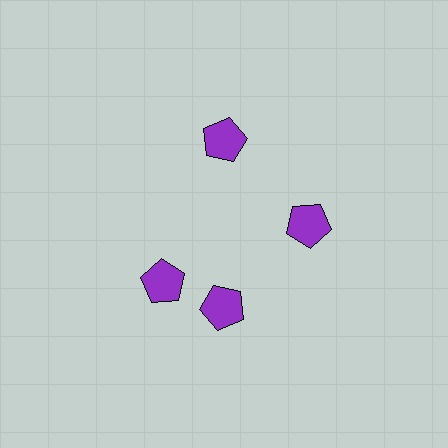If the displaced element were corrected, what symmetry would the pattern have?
It would have 4-fold rotational symmetry — the pattern would map onto itself every 90 degrees.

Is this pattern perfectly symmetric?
No. The 4 purple pentagons are arranged in a ring, but one element near the 9 o'clock position is rotated out of alignment along the ring, breaking the 4-fold rotational symmetry.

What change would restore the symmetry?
The symmetry would be restored by rotating it back into even spacing with its neighbors so that all 4 pentagons sit at equal angles and equal distance from the center.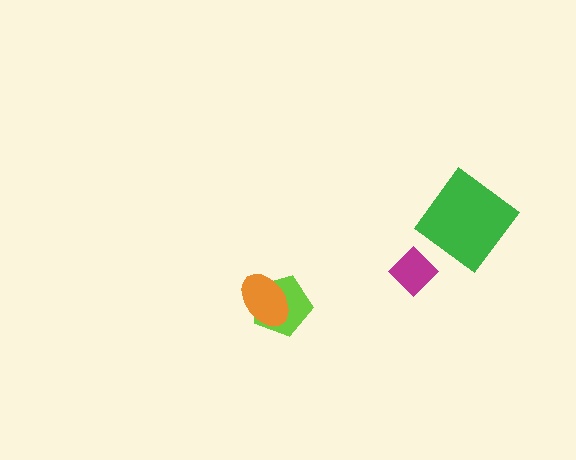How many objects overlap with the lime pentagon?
1 object overlaps with the lime pentagon.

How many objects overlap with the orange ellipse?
1 object overlaps with the orange ellipse.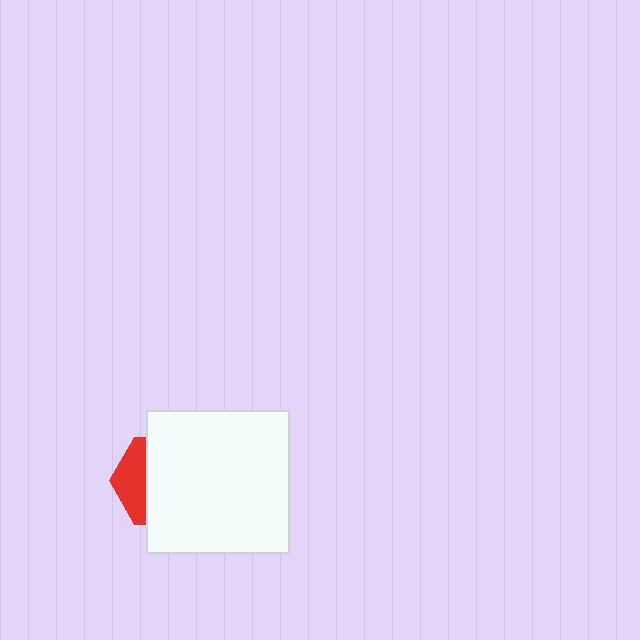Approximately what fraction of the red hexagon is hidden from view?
Roughly 68% of the red hexagon is hidden behind the white square.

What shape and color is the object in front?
The object in front is a white square.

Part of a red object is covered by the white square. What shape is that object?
It is a hexagon.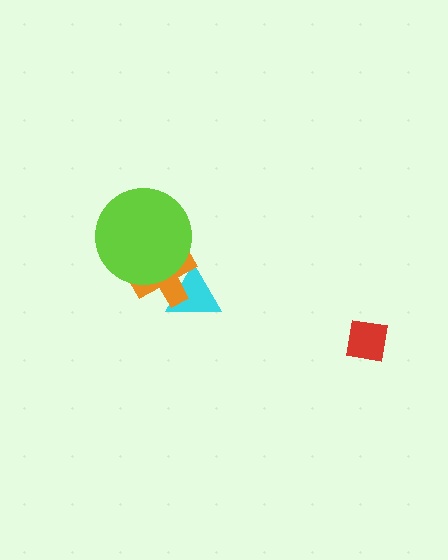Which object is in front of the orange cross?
The lime circle is in front of the orange cross.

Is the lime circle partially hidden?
No, no other shape covers it.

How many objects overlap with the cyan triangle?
1 object overlaps with the cyan triangle.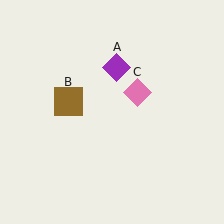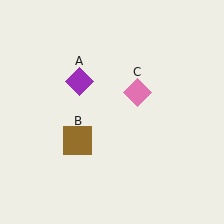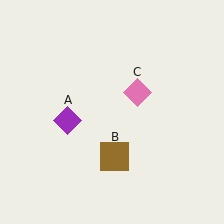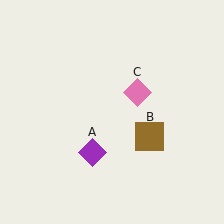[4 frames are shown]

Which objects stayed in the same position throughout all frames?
Pink diamond (object C) remained stationary.